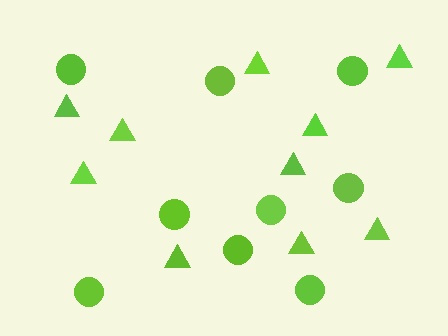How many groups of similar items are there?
There are 2 groups: one group of triangles (10) and one group of circles (9).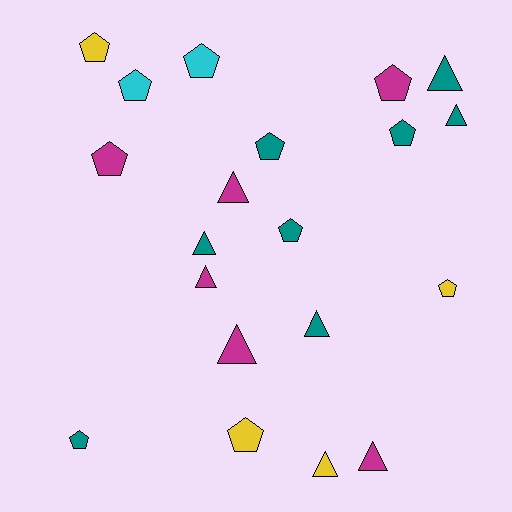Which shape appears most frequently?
Pentagon, with 11 objects.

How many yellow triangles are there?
There is 1 yellow triangle.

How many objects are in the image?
There are 20 objects.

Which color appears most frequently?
Teal, with 8 objects.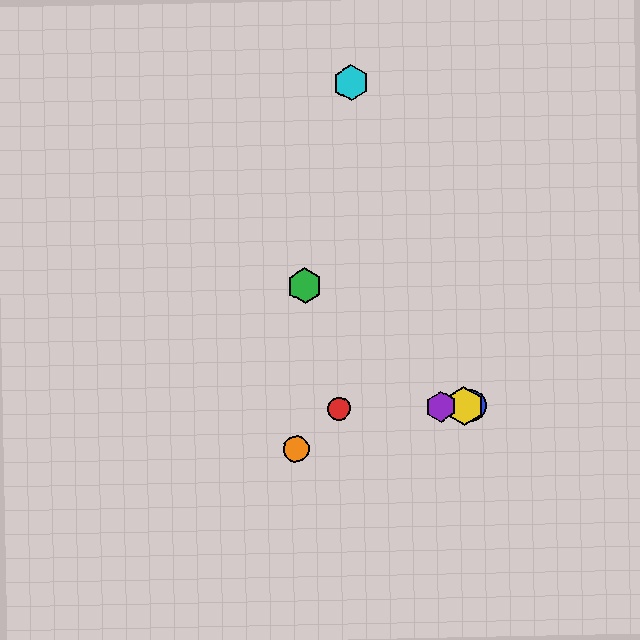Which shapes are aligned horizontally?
The red circle, the blue circle, the yellow hexagon, the purple hexagon are aligned horizontally.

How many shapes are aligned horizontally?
4 shapes (the red circle, the blue circle, the yellow hexagon, the purple hexagon) are aligned horizontally.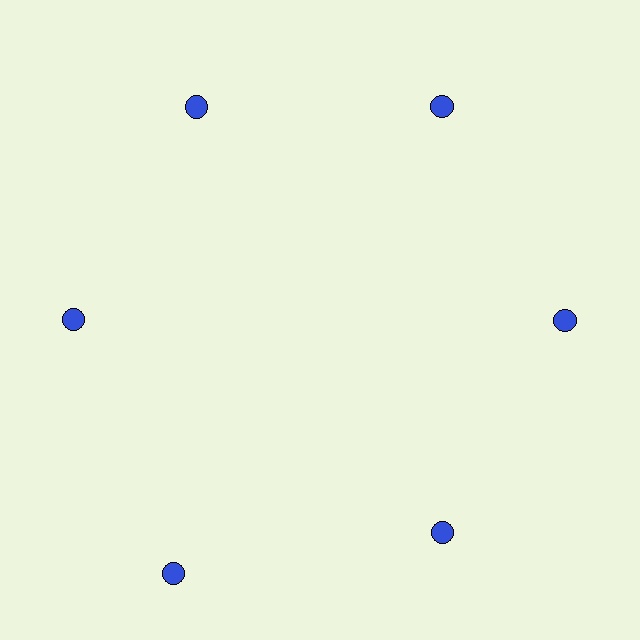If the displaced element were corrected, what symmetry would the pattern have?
It would have 6-fold rotational symmetry — the pattern would map onto itself every 60 degrees.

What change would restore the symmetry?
The symmetry would be restored by moving it inward, back onto the ring so that all 6 circles sit at equal angles and equal distance from the center.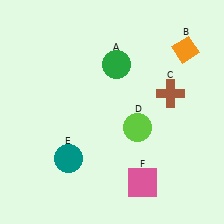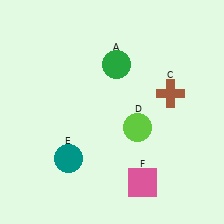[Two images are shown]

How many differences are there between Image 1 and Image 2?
There is 1 difference between the two images.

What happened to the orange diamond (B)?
The orange diamond (B) was removed in Image 2. It was in the top-right area of Image 1.